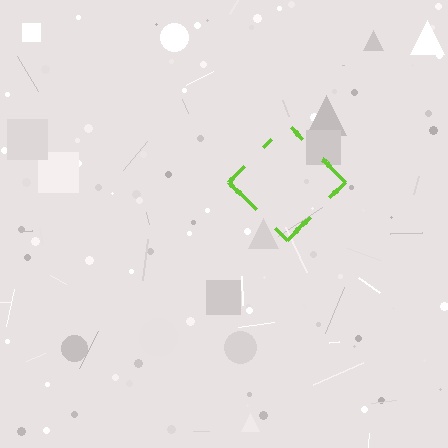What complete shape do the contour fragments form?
The contour fragments form a diamond.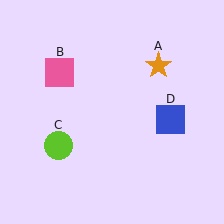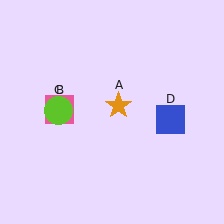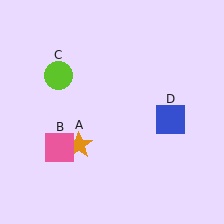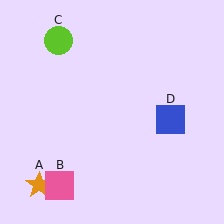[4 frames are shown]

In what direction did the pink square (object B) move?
The pink square (object B) moved down.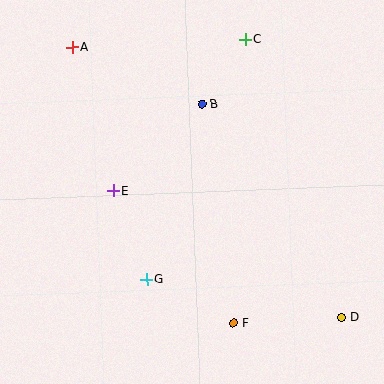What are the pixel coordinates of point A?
Point A is at (73, 47).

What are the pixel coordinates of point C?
Point C is at (245, 40).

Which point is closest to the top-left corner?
Point A is closest to the top-left corner.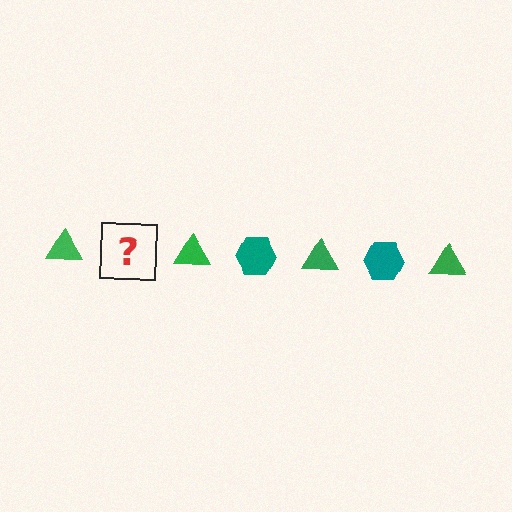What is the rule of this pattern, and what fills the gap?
The rule is that the pattern alternates between green triangle and teal hexagon. The gap should be filled with a teal hexagon.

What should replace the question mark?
The question mark should be replaced with a teal hexagon.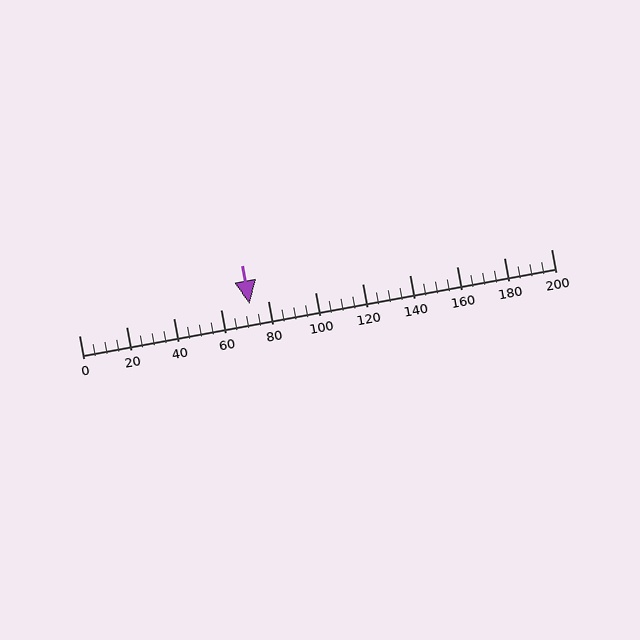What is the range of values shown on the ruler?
The ruler shows values from 0 to 200.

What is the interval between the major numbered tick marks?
The major tick marks are spaced 20 units apart.